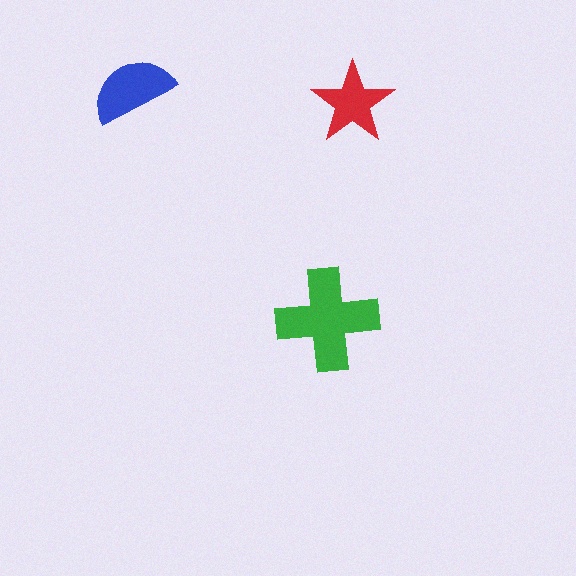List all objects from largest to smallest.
The green cross, the blue semicircle, the red star.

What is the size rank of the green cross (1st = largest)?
1st.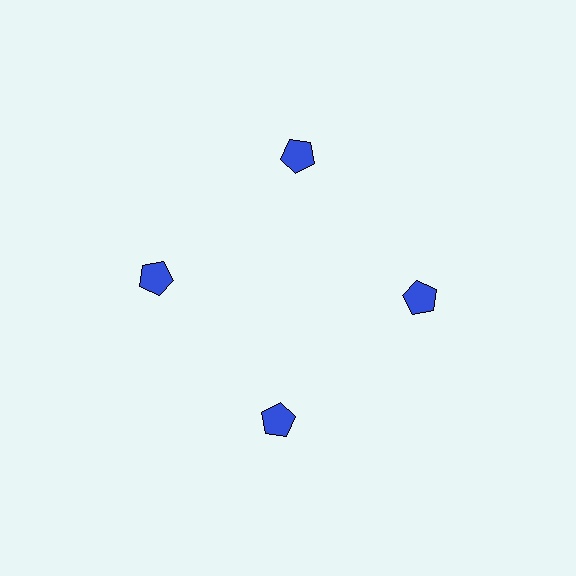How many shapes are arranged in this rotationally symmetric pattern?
There are 4 shapes, arranged in 4 groups of 1.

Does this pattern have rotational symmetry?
Yes, this pattern has 4-fold rotational symmetry. It looks the same after rotating 90 degrees around the center.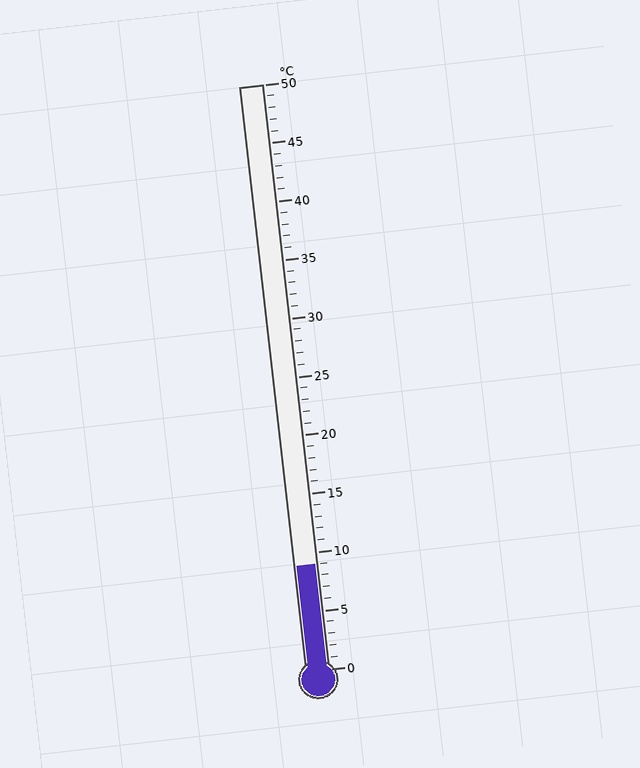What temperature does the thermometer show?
The thermometer shows approximately 9°C.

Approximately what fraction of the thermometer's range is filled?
The thermometer is filled to approximately 20% of its range.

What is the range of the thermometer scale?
The thermometer scale ranges from 0°C to 50°C.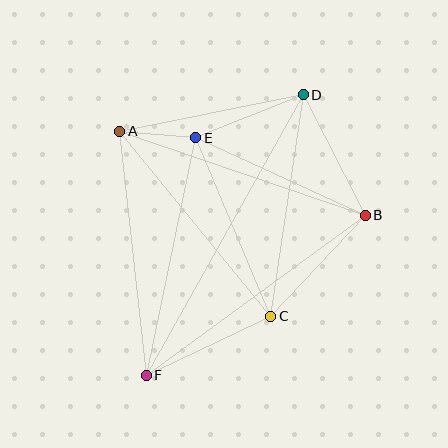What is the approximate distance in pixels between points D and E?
The distance between D and E is approximately 116 pixels.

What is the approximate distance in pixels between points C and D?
The distance between C and D is approximately 223 pixels.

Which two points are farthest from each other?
Points D and F are farthest from each other.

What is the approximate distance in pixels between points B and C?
The distance between B and C is approximately 138 pixels.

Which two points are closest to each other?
Points A and E are closest to each other.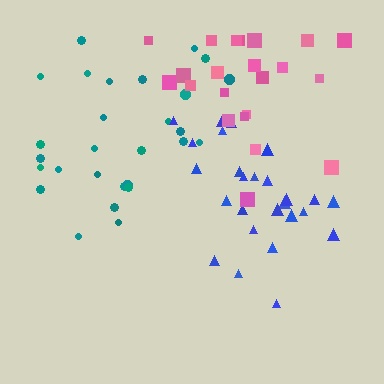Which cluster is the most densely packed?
Blue.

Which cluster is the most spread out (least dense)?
Pink.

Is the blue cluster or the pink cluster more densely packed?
Blue.